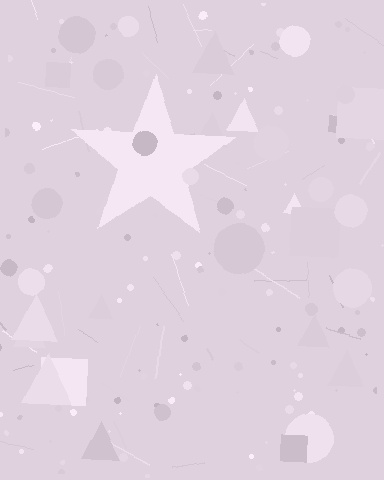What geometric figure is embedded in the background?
A star is embedded in the background.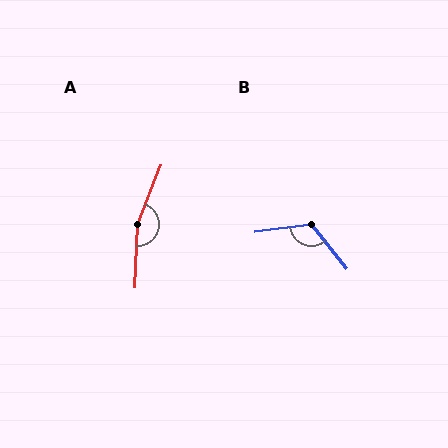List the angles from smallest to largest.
B (121°), A (161°).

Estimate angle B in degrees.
Approximately 121 degrees.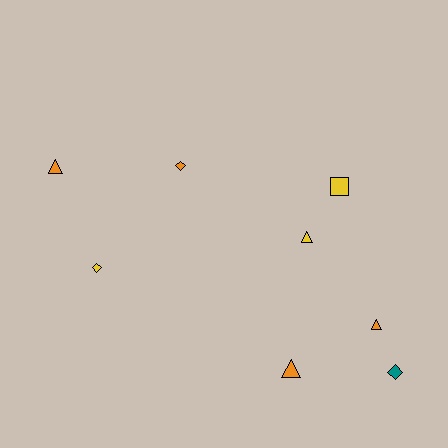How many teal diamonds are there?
There is 1 teal diamond.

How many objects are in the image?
There are 8 objects.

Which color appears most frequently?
Orange, with 4 objects.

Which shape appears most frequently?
Triangle, with 4 objects.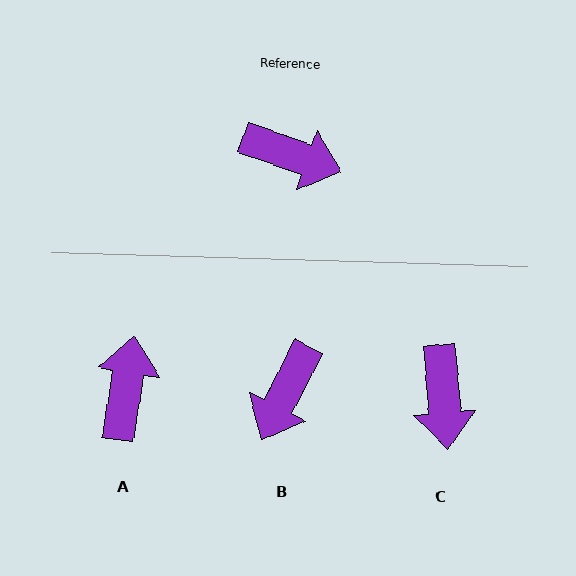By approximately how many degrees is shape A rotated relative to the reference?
Approximately 100 degrees counter-clockwise.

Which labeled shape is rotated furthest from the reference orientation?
A, about 100 degrees away.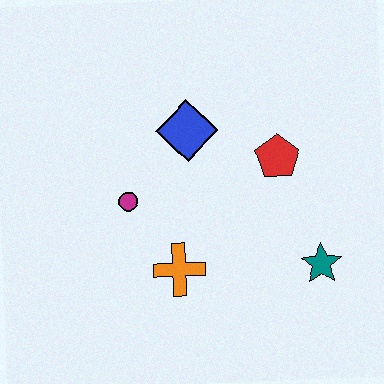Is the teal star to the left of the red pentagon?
No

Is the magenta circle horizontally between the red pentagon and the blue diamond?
No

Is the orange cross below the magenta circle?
Yes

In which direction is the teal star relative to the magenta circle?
The teal star is to the right of the magenta circle.